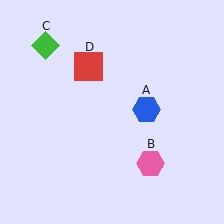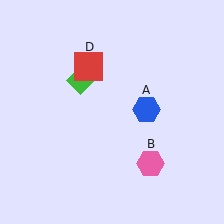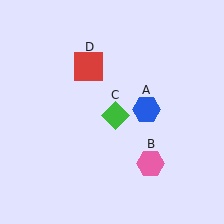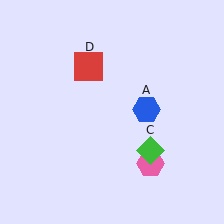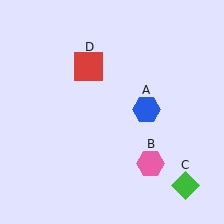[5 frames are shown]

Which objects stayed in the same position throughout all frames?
Blue hexagon (object A) and pink hexagon (object B) and red square (object D) remained stationary.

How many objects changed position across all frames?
1 object changed position: green diamond (object C).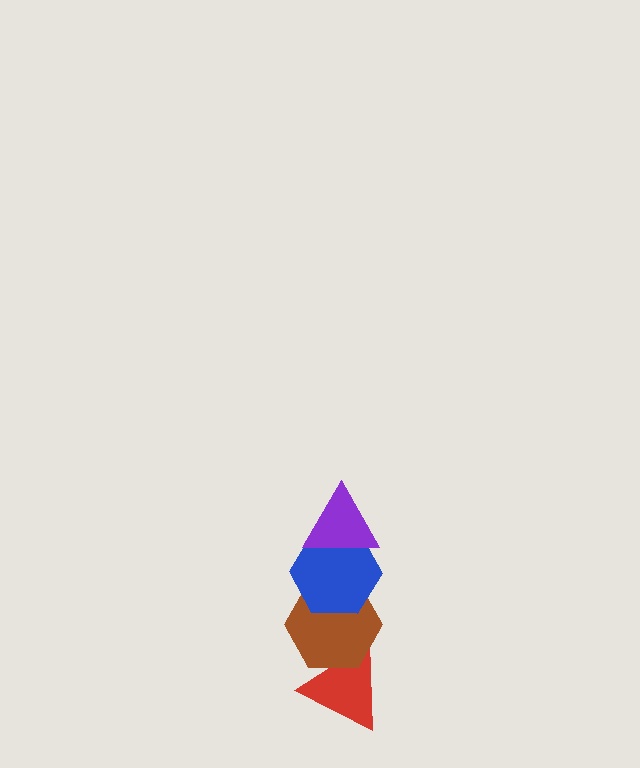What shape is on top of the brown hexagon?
The blue hexagon is on top of the brown hexagon.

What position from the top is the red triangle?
The red triangle is 4th from the top.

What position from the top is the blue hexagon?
The blue hexagon is 2nd from the top.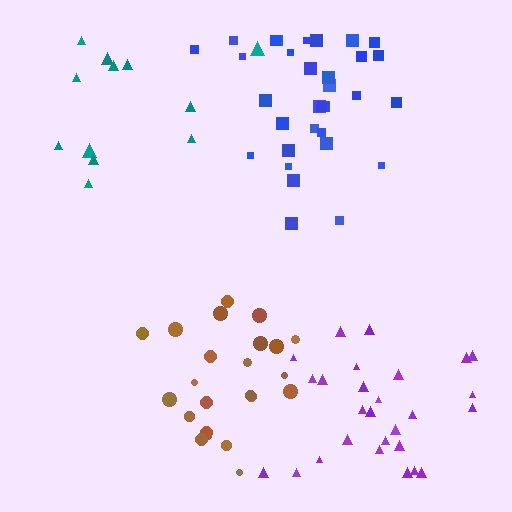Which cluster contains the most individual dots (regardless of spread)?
Blue (32).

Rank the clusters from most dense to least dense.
blue, brown, purple, teal.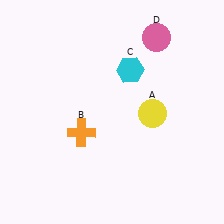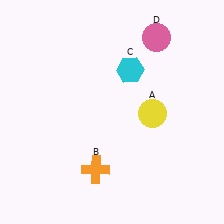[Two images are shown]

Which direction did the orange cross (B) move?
The orange cross (B) moved down.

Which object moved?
The orange cross (B) moved down.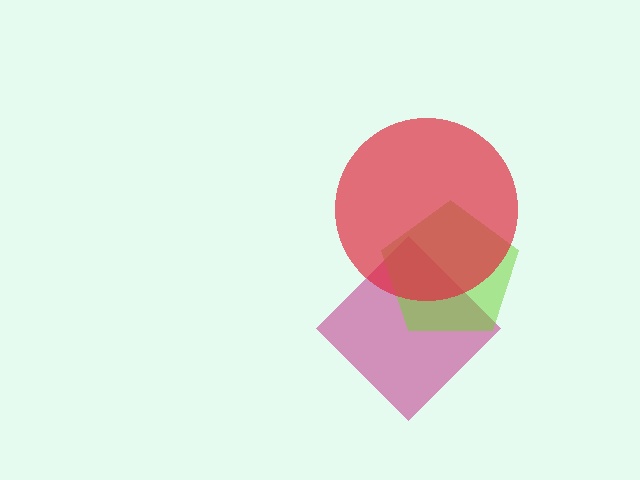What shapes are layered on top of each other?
The layered shapes are: a magenta diamond, a lime pentagon, a red circle.